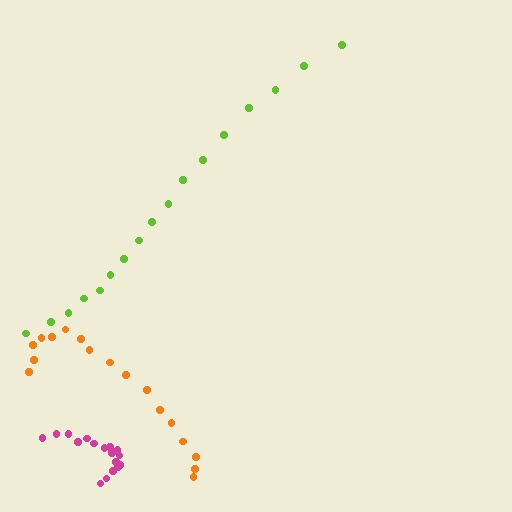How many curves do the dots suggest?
There are 3 distinct paths.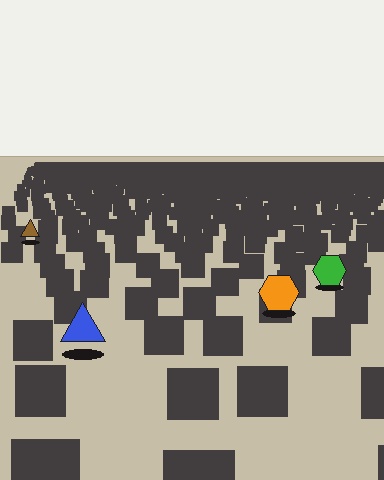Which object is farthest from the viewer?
The brown triangle is farthest from the viewer. It appears smaller and the ground texture around it is denser.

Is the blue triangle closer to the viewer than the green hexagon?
Yes. The blue triangle is closer — you can tell from the texture gradient: the ground texture is coarser near it.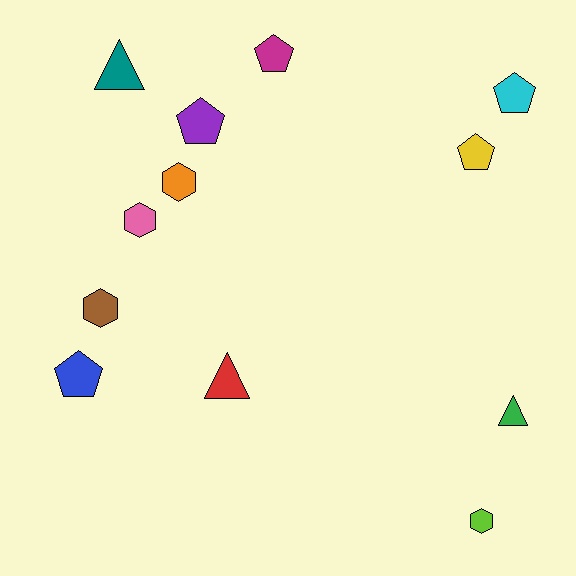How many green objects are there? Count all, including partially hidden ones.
There is 1 green object.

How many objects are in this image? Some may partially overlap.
There are 12 objects.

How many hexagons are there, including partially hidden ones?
There are 4 hexagons.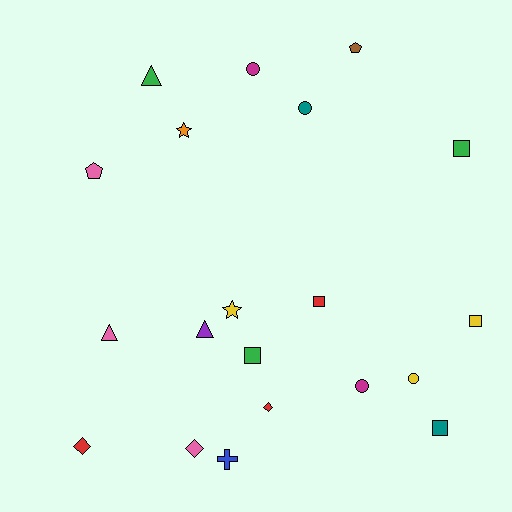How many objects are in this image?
There are 20 objects.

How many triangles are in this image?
There are 3 triangles.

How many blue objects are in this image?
There is 1 blue object.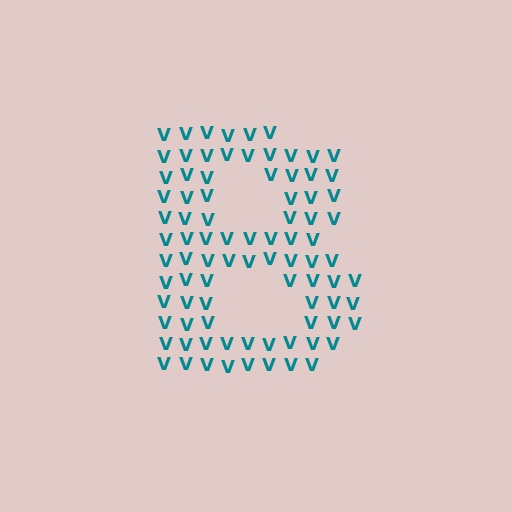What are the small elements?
The small elements are letter V's.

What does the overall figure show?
The overall figure shows the letter B.